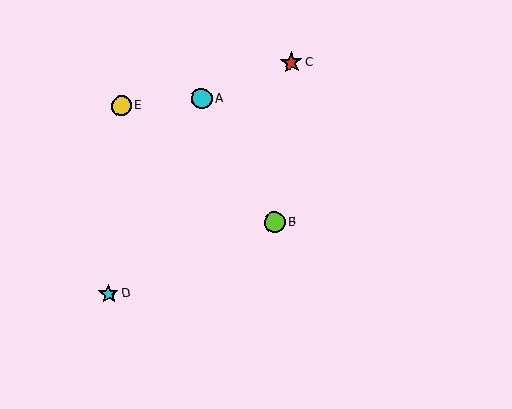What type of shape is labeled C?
Shape C is a red star.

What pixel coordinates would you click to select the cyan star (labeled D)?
Click at (109, 294) to select the cyan star D.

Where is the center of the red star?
The center of the red star is at (291, 63).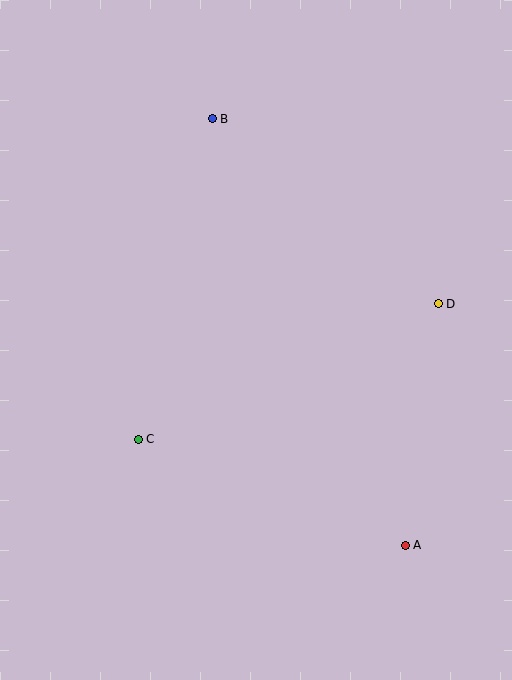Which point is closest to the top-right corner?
Point D is closest to the top-right corner.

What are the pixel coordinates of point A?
Point A is at (405, 545).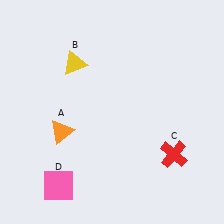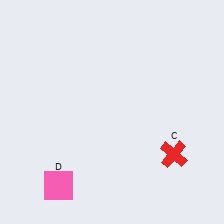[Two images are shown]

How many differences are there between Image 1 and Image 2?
There are 2 differences between the two images.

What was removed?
The orange triangle (A), the yellow triangle (B) were removed in Image 2.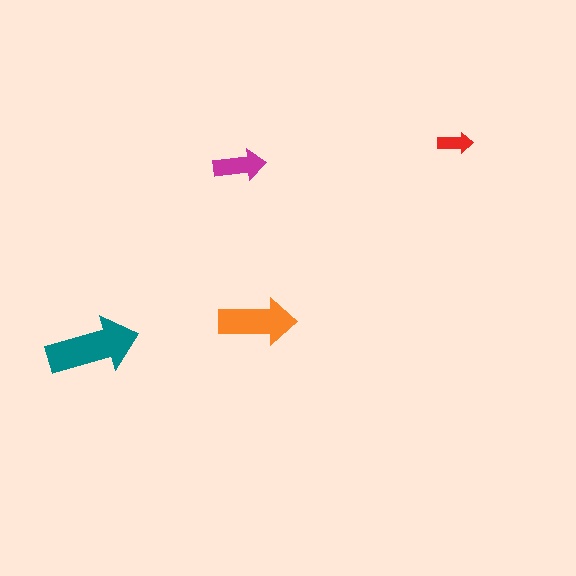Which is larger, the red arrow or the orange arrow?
The orange one.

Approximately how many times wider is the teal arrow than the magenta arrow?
About 2 times wider.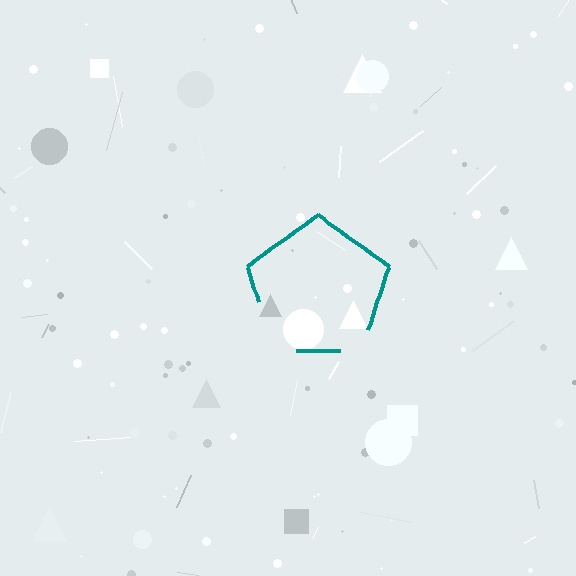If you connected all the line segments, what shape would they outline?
They would outline a pentagon.